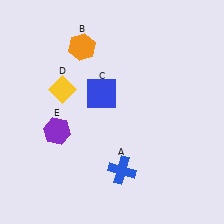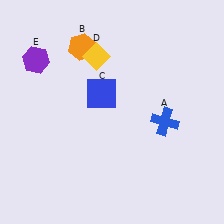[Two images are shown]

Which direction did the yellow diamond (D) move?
The yellow diamond (D) moved right.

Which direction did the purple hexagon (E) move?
The purple hexagon (E) moved up.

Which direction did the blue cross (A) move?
The blue cross (A) moved up.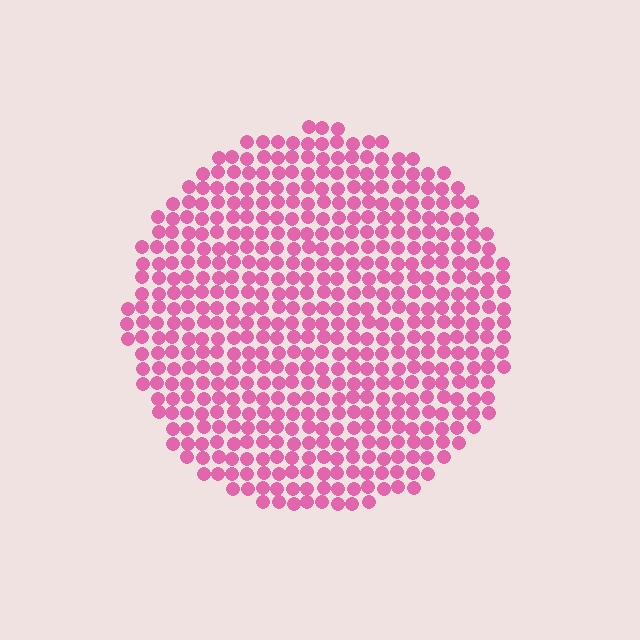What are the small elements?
The small elements are circles.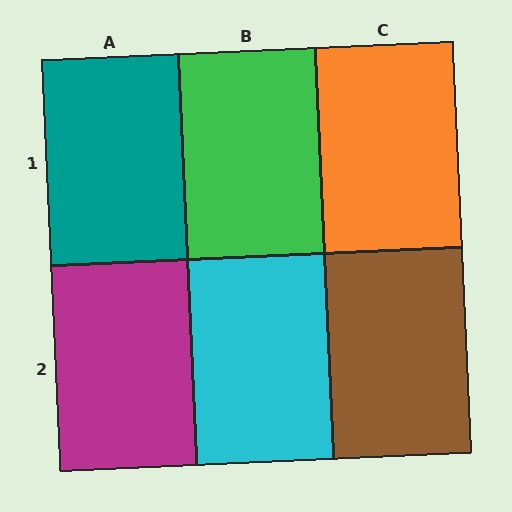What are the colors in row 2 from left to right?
Magenta, cyan, brown.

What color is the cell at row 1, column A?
Teal.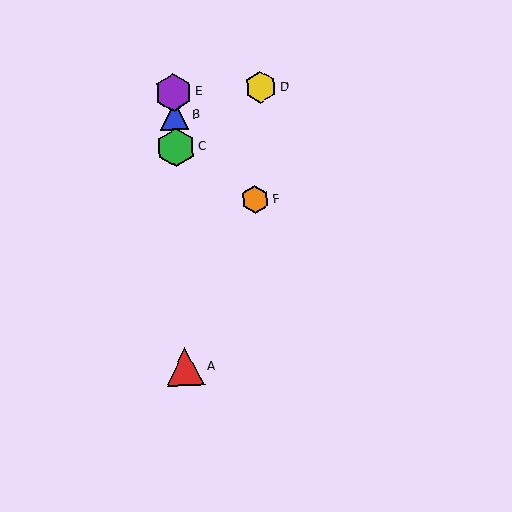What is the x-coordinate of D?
Object D is at x≈261.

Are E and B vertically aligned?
Yes, both are at x≈173.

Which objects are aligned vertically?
Objects A, B, C, E are aligned vertically.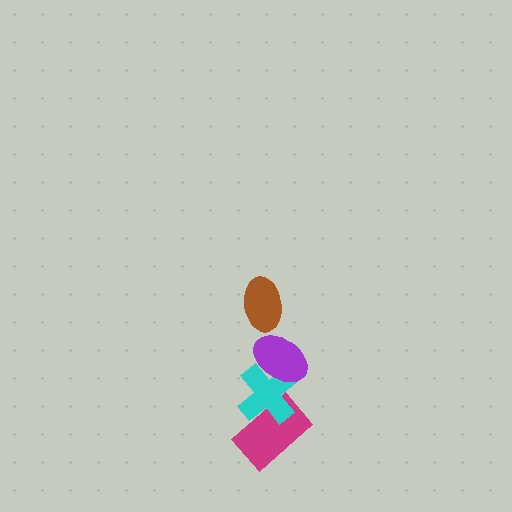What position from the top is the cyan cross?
The cyan cross is 3rd from the top.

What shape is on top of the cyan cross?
The purple ellipse is on top of the cyan cross.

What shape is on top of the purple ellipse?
The brown ellipse is on top of the purple ellipse.